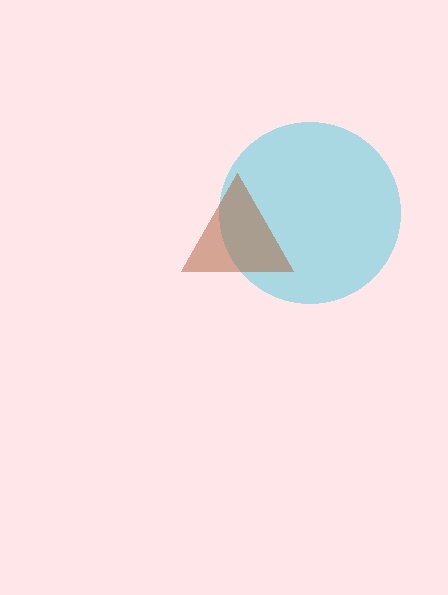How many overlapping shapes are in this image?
There are 2 overlapping shapes in the image.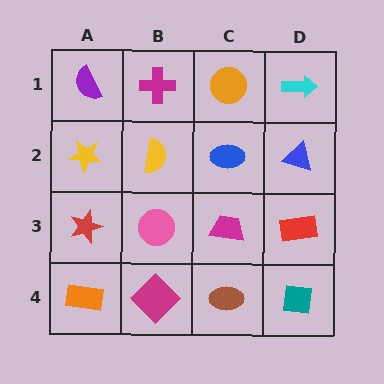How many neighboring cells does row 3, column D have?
3.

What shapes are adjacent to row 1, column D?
A blue triangle (row 2, column D), an orange circle (row 1, column C).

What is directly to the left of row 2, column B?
A yellow star.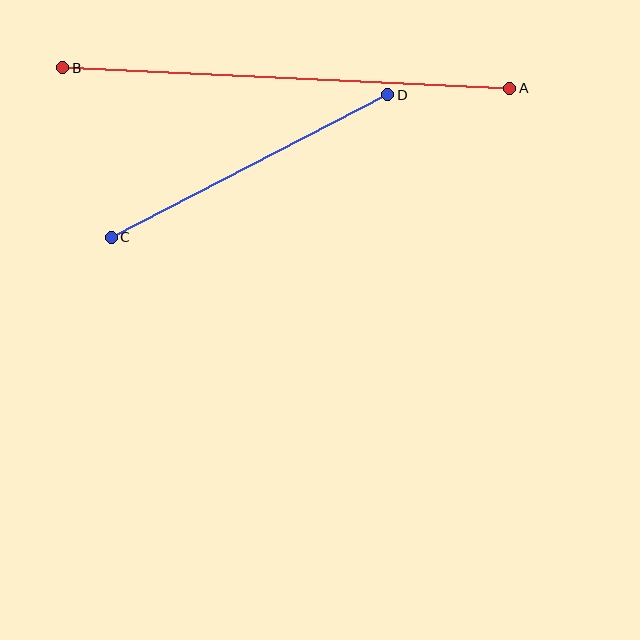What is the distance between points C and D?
The distance is approximately 311 pixels.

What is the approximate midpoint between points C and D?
The midpoint is at approximately (249, 166) pixels.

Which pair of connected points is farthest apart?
Points A and B are farthest apart.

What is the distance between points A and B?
The distance is approximately 448 pixels.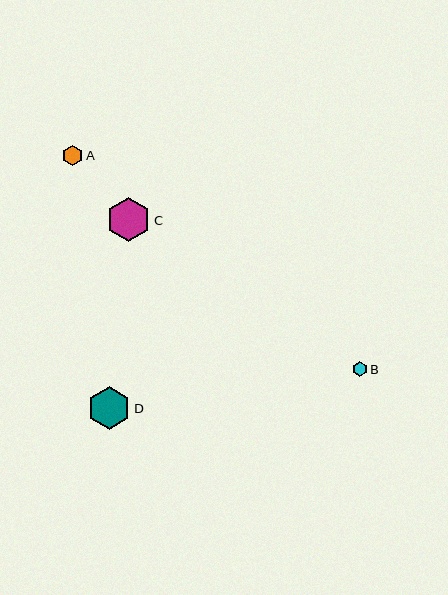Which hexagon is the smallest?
Hexagon B is the smallest with a size of approximately 15 pixels.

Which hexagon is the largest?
Hexagon C is the largest with a size of approximately 44 pixels.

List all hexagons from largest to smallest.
From largest to smallest: C, D, A, B.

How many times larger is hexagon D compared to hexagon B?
Hexagon D is approximately 2.8 times the size of hexagon B.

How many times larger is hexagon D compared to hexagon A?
Hexagon D is approximately 2.1 times the size of hexagon A.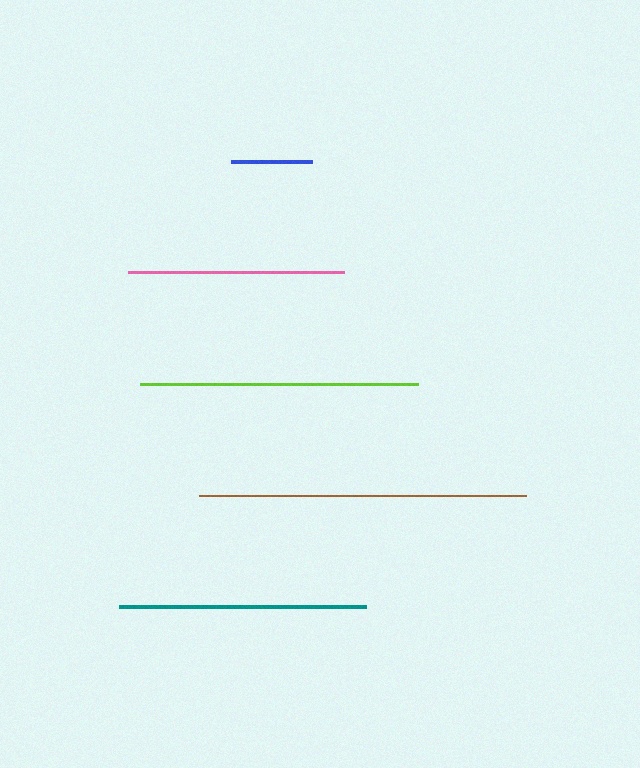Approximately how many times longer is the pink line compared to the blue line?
The pink line is approximately 2.7 times the length of the blue line.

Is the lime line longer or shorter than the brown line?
The brown line is longer than the lime line.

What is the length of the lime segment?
The lime segment is approximately 278 pixels long.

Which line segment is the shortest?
The blue line is the shortest at approximately 81 pixels.